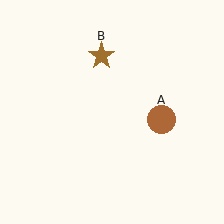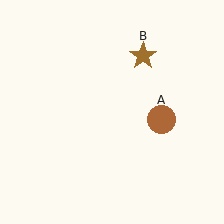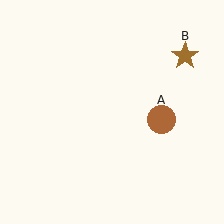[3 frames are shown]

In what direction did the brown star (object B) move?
The brown star (object B) moved right.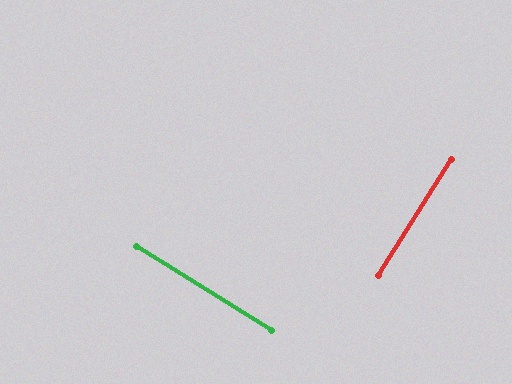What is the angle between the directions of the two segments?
Approximately 90 degrees.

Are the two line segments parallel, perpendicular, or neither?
Perpendicular — they meet at approximately 90°.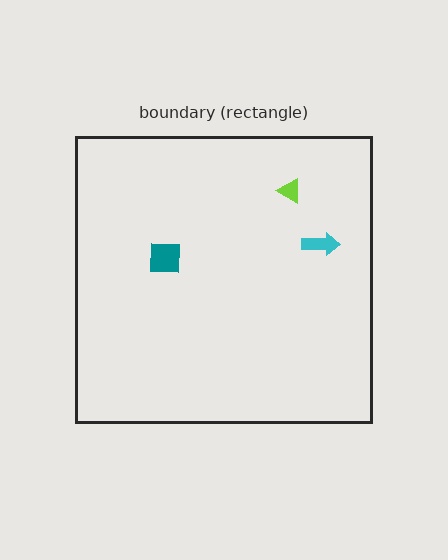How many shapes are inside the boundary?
3 inside, 0 outside.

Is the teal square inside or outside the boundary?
Inside.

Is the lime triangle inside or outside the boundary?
Inside.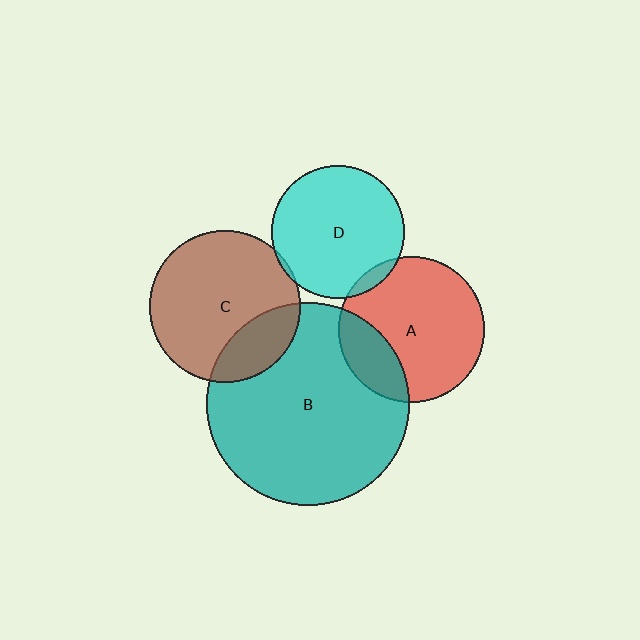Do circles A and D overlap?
Yes.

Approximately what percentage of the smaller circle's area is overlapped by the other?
Approximately 5%.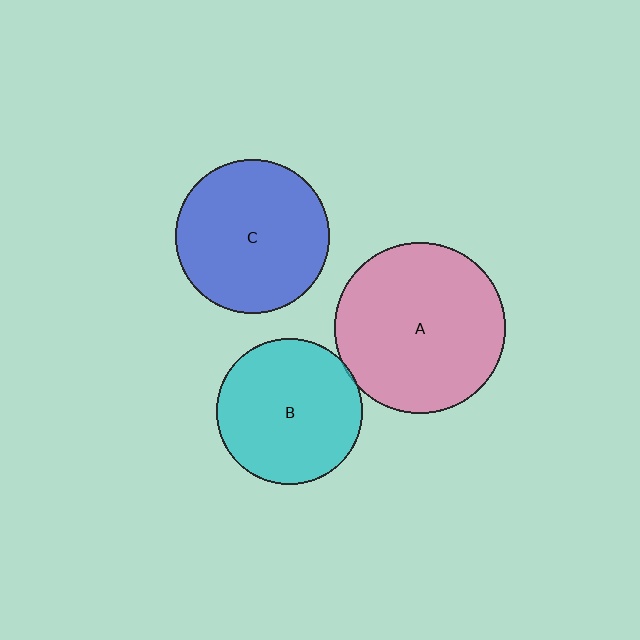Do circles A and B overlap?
Yes.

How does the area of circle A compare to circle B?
Approximately 1.4 times.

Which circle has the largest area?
Circle A (pink).